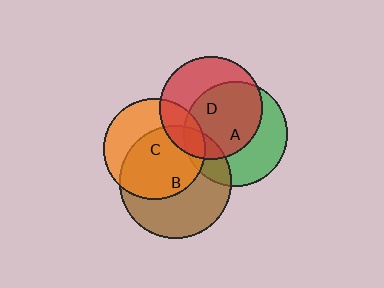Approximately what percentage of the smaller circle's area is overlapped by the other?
Approximately 15%.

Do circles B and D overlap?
Yes.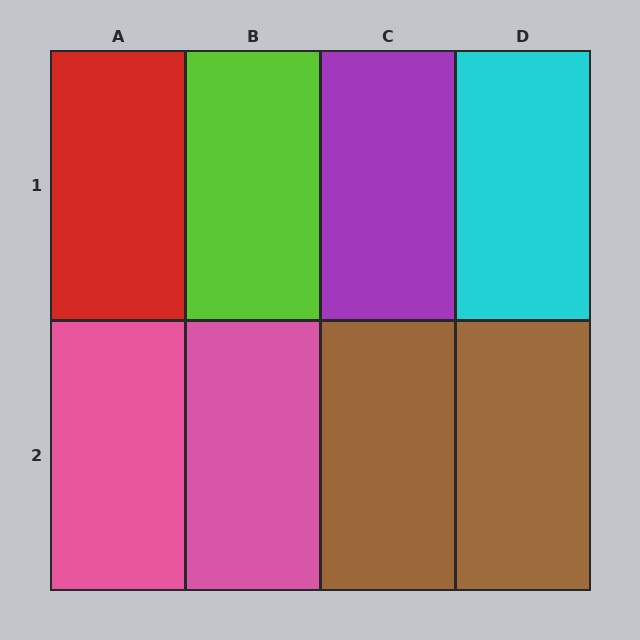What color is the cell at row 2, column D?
Brown.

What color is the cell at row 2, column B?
Pink.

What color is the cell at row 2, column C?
Brown.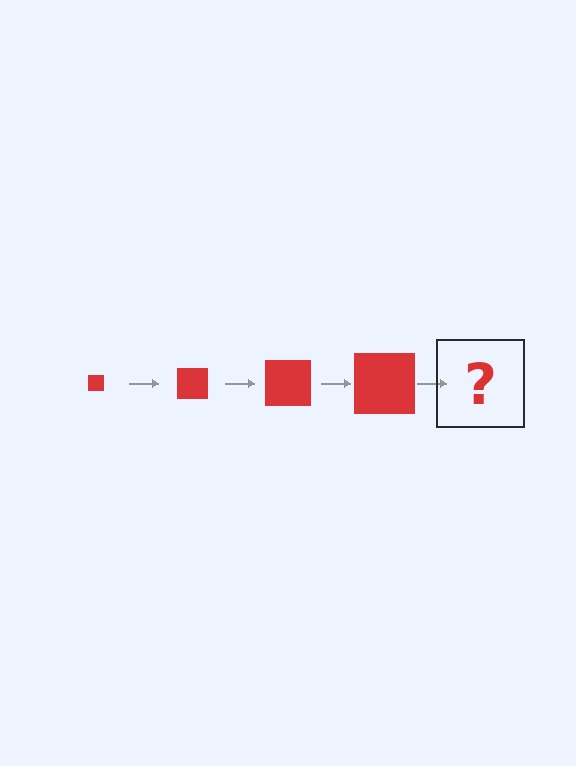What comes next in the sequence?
The next element should be a red square, larger than the previous one.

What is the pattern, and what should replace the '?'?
The pattern is that the square gets progressively larger each step. The '?' should be a red square, larger than the previous one.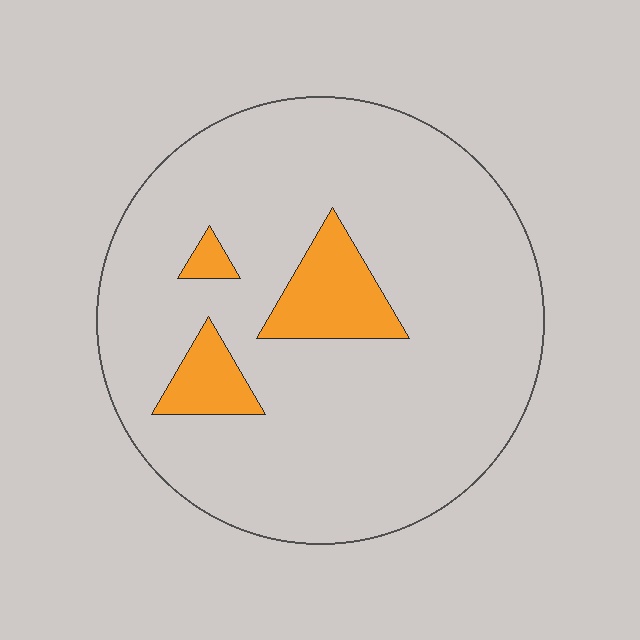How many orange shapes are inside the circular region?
3.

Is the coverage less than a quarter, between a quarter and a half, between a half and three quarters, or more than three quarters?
Less than a quarter.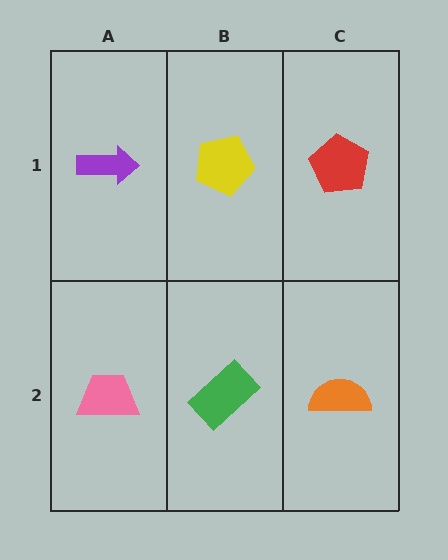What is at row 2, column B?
A green rectangle.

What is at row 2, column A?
A pink trapezoid.